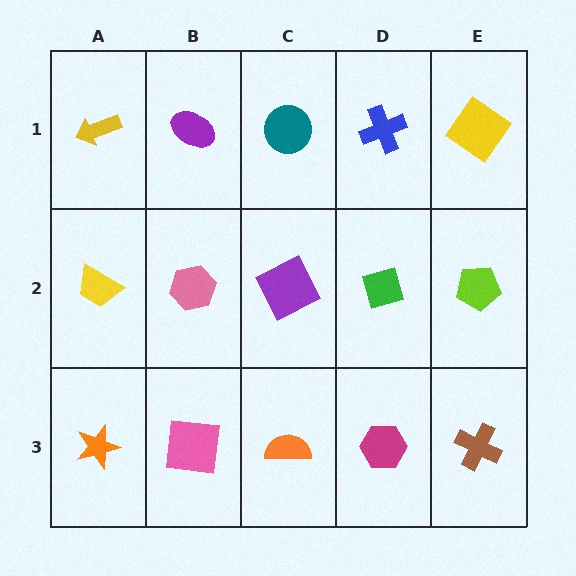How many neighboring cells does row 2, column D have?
4.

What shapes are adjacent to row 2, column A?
A yellow arrow (row 1, column A), an orange star (row 3, column A), a pink hexagon (row 2, column B).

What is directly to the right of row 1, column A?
A purple ellipse.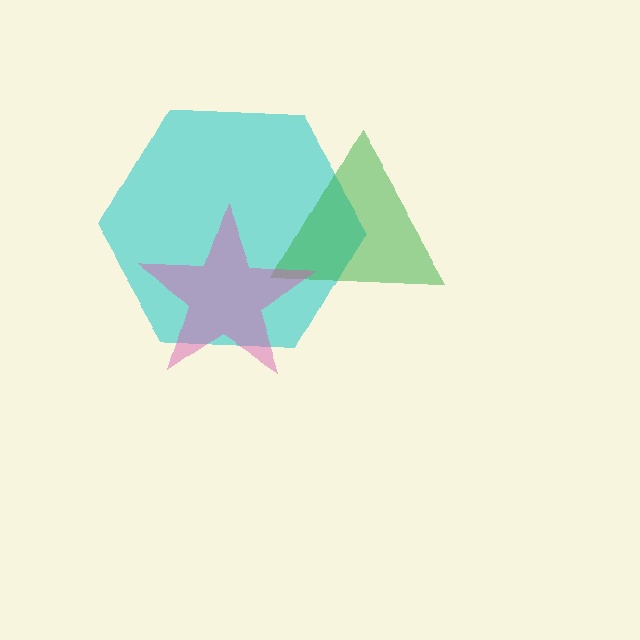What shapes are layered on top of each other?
The layered shapes are: a cyan hexagon, a green triangle, a pink star.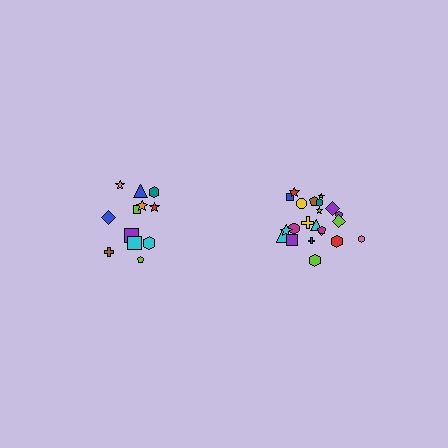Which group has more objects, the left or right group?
The right group.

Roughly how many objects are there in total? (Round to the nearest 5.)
Roughly 35 objects in total.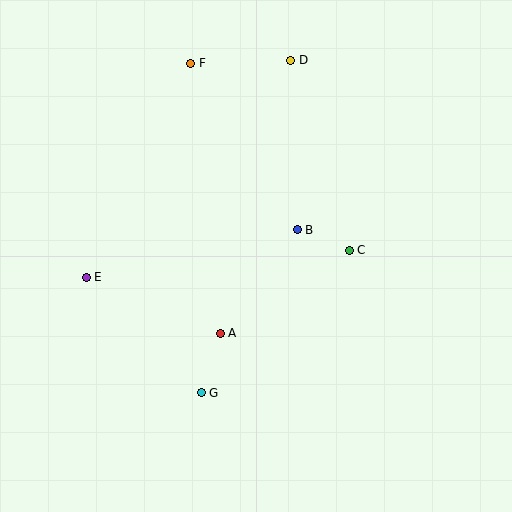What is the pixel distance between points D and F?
The distance between D and F is 100 pixels.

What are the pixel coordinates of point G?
Point G is at (201, 393).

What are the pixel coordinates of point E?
Point E is at (86, 277).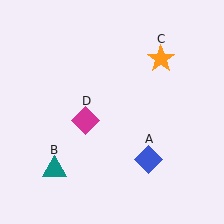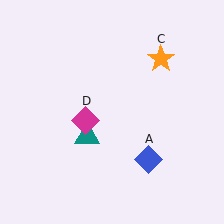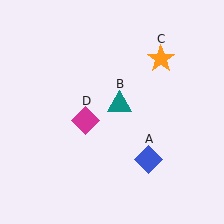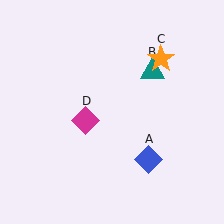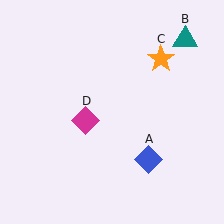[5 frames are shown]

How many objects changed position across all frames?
1 object changed position: teal triangle (object B).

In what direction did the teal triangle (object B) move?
The teal triangle (object B) moved up and to the right.